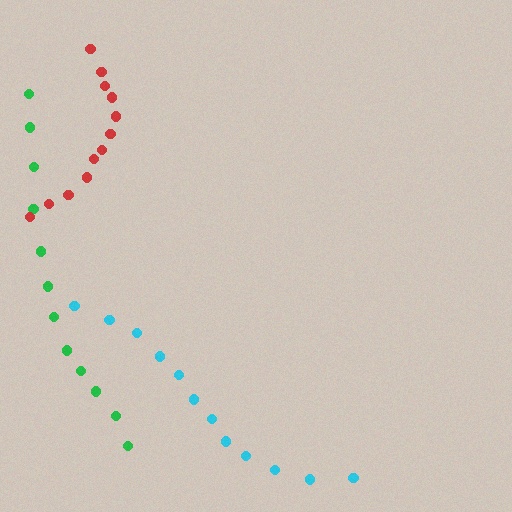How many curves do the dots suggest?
There are 3 distinct paths.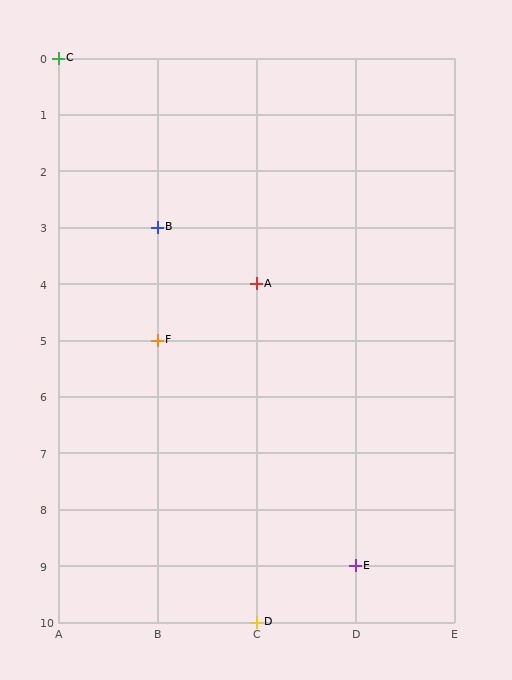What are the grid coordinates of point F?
Point F is at grid coordinates (B, 5).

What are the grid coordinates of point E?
Point E is at grid coordinates (D, 9).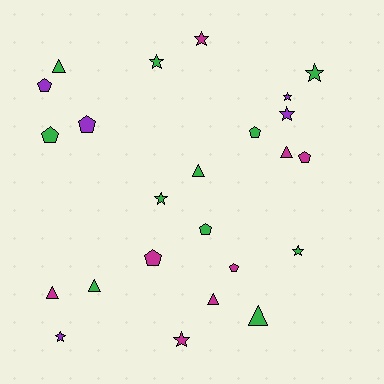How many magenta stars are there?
There are 2 magenta stars.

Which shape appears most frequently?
Star, with 9 objects.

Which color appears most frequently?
Green, with 11 objects.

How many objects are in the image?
There are 24 objects.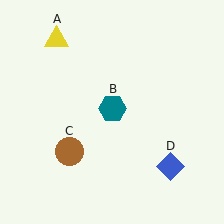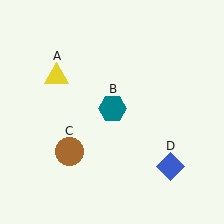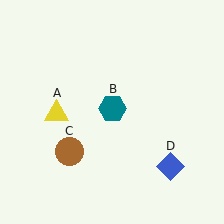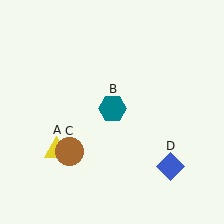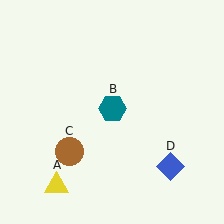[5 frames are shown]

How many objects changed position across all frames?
1 object changed position: yellow triangle (object A).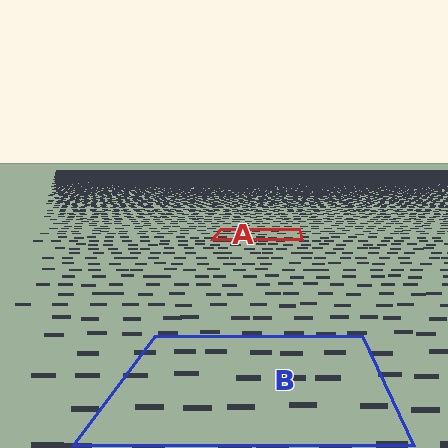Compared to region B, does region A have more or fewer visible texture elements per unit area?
Region A has more texture elements per unit area — they are packed more densely because it is farther away.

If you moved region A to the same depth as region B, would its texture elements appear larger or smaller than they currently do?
They would appear larger. At a closer depth, the same texture elements are projected at a bigger on-screen size.